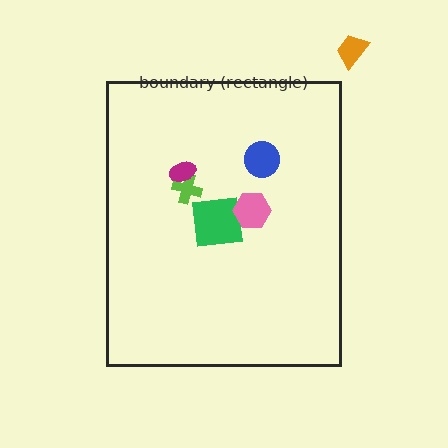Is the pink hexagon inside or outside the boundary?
Inside.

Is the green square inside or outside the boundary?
Inside.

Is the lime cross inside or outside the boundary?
Inside.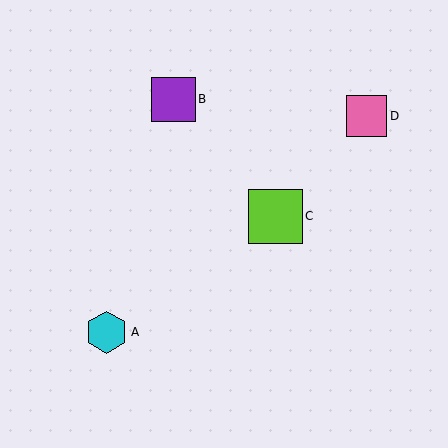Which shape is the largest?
The lime square (labeled C) is the largest.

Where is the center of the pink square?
The center of the pink square is at (366, 116).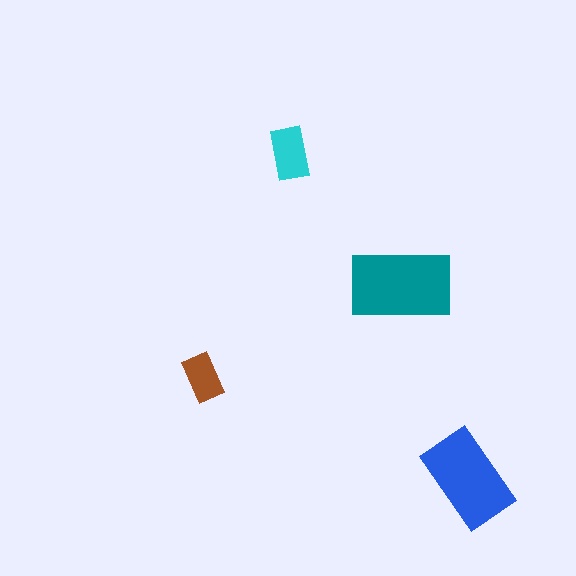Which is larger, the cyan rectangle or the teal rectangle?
The teal one.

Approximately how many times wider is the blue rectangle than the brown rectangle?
About 2 times wider.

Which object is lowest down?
The blue rectangle is bottommost.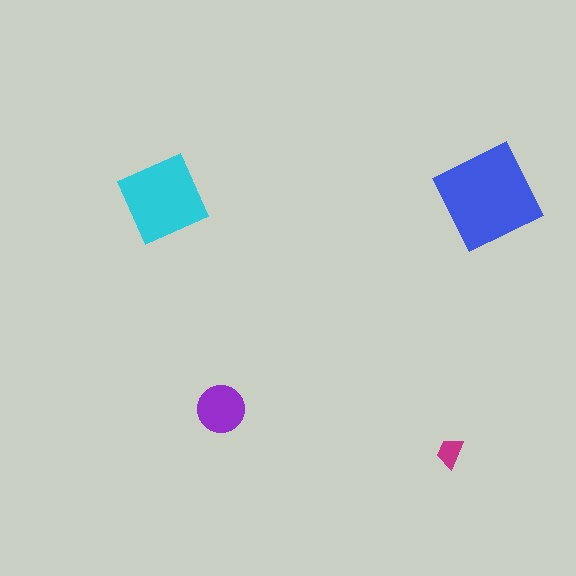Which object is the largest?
The blue square.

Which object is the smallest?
The magenta trapezoid.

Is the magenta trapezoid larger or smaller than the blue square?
Smaller.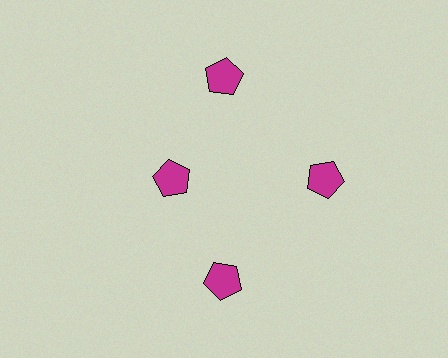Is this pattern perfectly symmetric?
No. The 4 magenta pentagons are arranged in a ring, but one element near the 9 o'clock position is pulled inward toward the center, breaking the 4-fold rotational symmetry.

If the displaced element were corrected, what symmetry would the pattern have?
It would have 4-fold rotational symmetry — the pattern would map onto itself every 90 degrees.